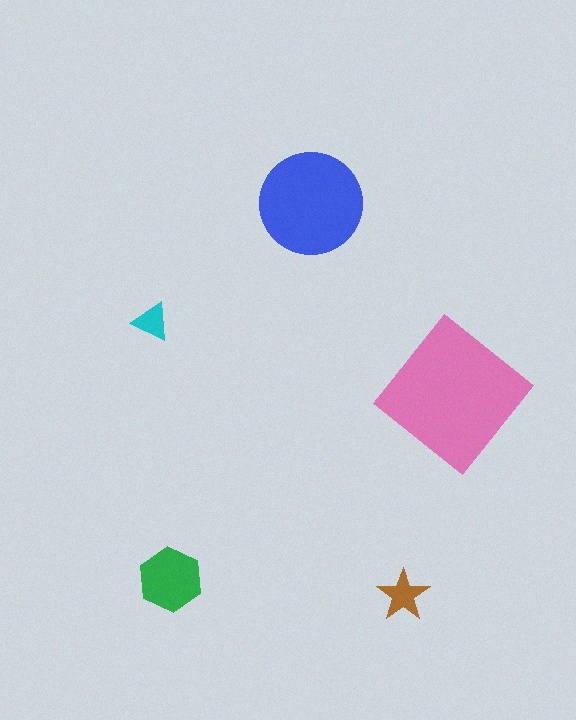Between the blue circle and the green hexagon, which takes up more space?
The blue circle.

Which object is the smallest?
The cyan triangle.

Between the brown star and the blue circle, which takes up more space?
The blue circle.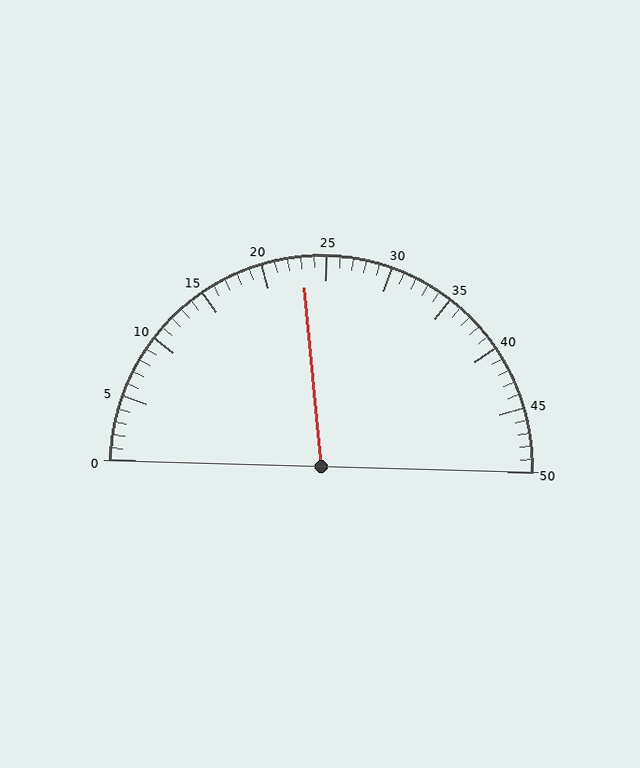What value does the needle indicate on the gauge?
The needle indicates approximately 23.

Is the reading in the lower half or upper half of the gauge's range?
The reading is in the lower half of the range (0 to 50).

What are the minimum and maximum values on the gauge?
The gauge ranges from 0 to 50.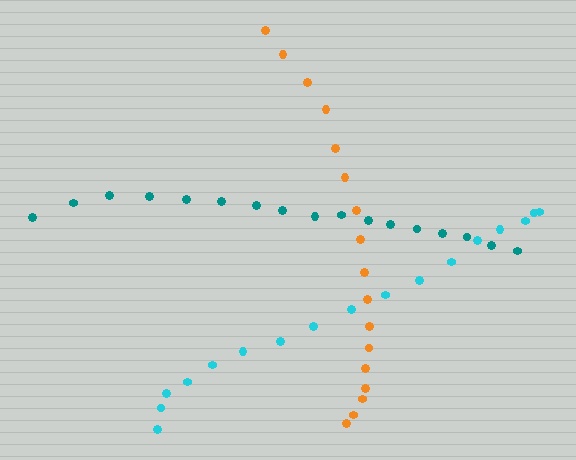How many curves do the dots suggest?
There are 3 distinct paths.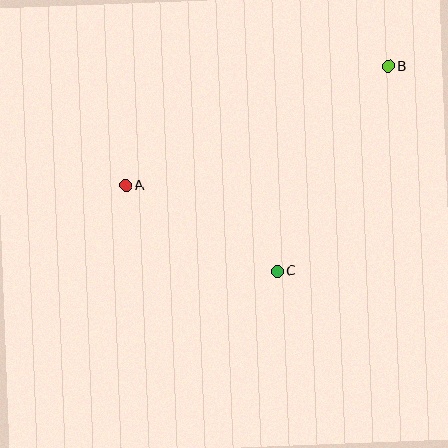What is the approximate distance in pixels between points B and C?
The distance between B and C is approximately 233 pixels.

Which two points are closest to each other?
Points A and C are closest to each other.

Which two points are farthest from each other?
Points A and B are farthest from each other.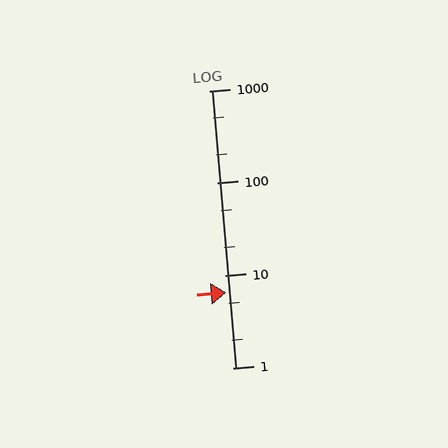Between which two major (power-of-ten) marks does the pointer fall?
The pointer is between 1 and 10.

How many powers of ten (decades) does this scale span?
The scale spans 3 decades, from 1 to 1000.